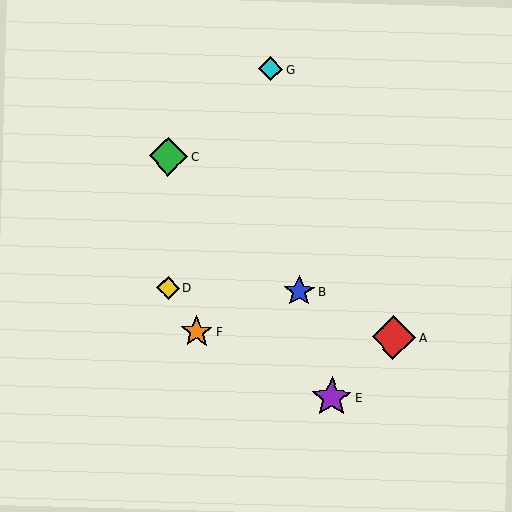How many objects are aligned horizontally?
2 objects (A, F) are aligned horizontally.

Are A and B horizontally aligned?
No, A is at y≈337 and B is at y≈291.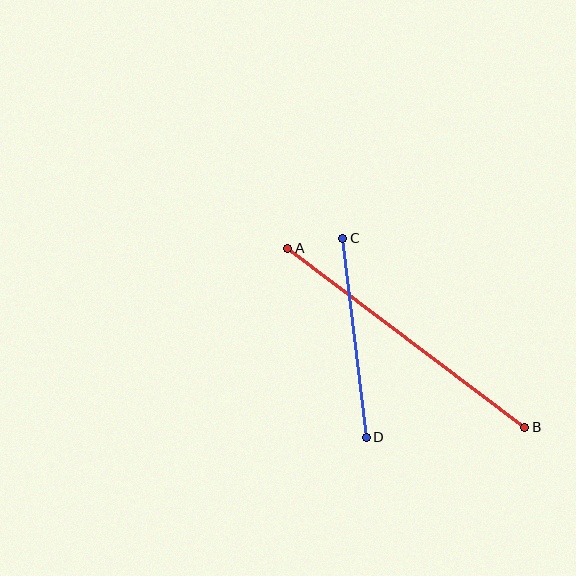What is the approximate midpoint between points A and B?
The midpoint is at approximately (406, 338) pixels.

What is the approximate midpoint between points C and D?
The midpoint is at approximately (355, 338) pixels.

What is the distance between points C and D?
The distance is approximately 201 pixels.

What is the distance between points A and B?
The distance is approximately 297 pixels.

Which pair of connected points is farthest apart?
Points A and B are farthest apart.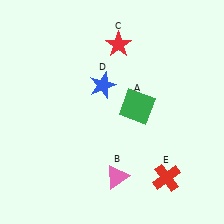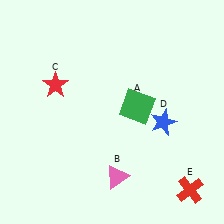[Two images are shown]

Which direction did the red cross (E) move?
The red cross (E) moved right.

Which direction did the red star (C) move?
The red star (C) moved left.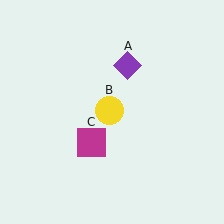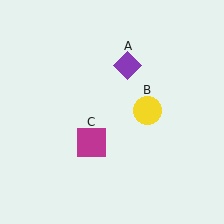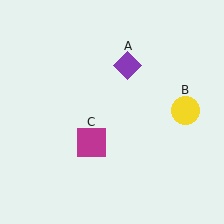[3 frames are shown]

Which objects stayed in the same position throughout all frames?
Purple diamond (object A) and magenta square (object C) remained stationary.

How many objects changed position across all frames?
1 object changed position: yellow circle (object B).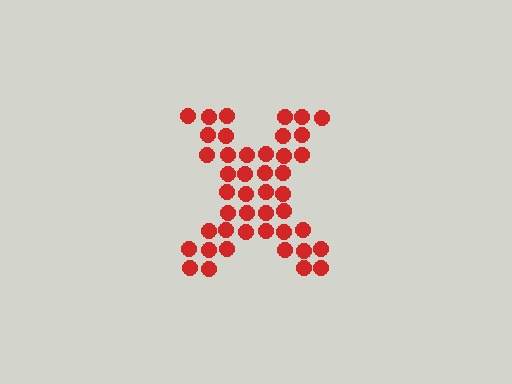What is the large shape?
The large shape is the letter X.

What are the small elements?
The small elements are circles.